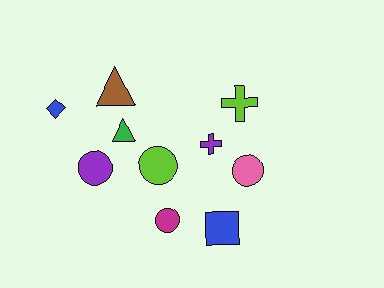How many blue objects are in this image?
There are 2 blue objects.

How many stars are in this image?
There are no stars.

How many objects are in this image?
There are 10 objects.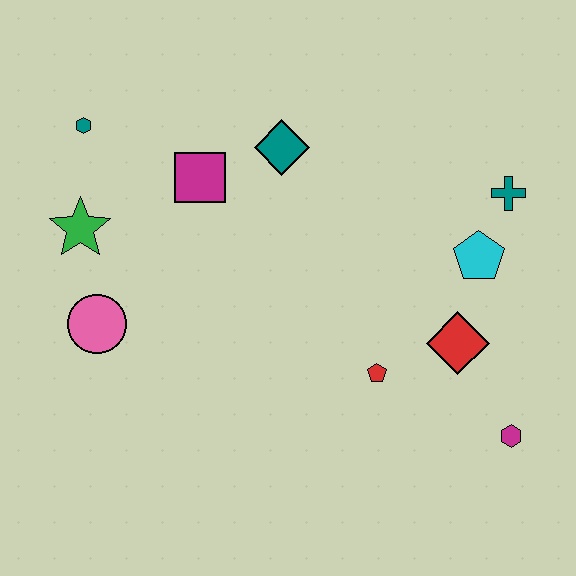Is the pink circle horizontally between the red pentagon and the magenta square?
No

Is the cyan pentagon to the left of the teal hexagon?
No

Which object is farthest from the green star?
The magenta hexagon is farthest from the green star.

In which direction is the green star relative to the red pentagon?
The green star is to the left of the red pentagon.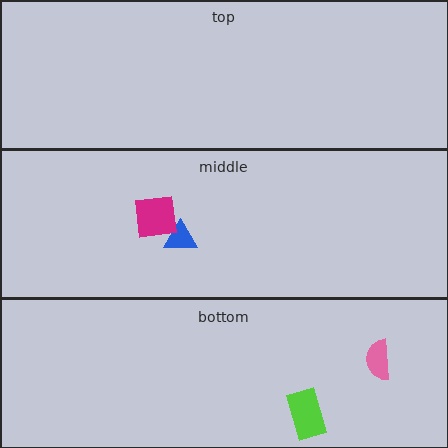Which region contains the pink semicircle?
The bottom region.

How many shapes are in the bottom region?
2.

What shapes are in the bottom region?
The lime rectangle, the pink semicircle.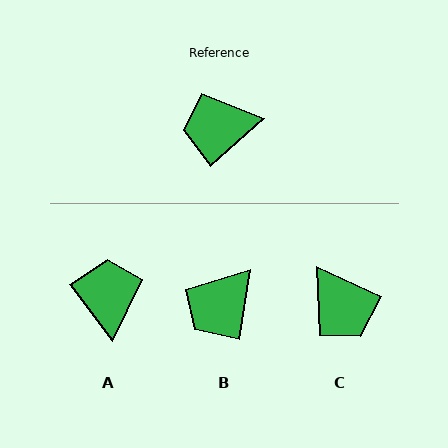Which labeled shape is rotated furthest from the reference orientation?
C, about 114 degrees away.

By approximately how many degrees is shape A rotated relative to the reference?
Approximately 94 degrees clockwise.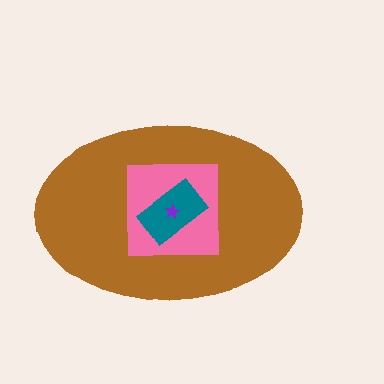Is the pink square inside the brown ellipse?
Yes.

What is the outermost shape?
The brown ellipse.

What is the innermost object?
The purple star.